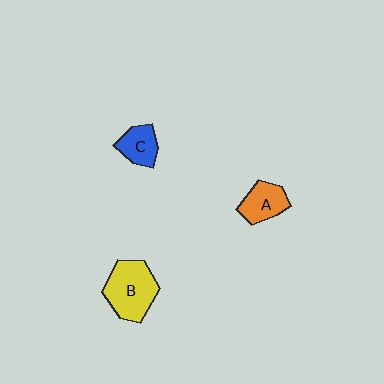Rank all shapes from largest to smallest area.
From largest to smallest: B (yellow), A (orange), C (blue).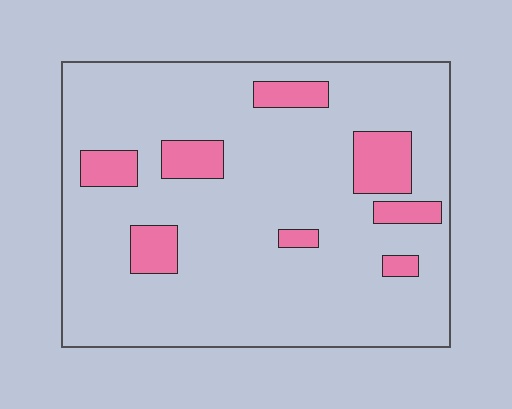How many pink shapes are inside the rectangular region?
8.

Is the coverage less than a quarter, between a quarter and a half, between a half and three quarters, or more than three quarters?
Less than a quarter.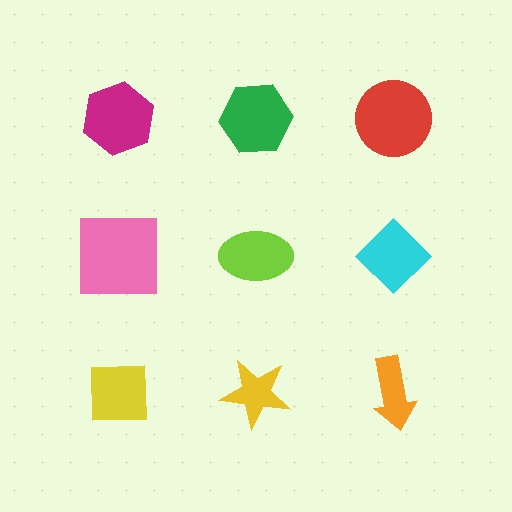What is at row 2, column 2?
A lime ellipse.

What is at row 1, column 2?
A green hexagon.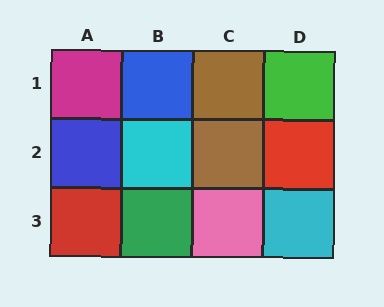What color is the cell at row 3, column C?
Pink.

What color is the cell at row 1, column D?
Green.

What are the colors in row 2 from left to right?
Blue, cyan, brown, red.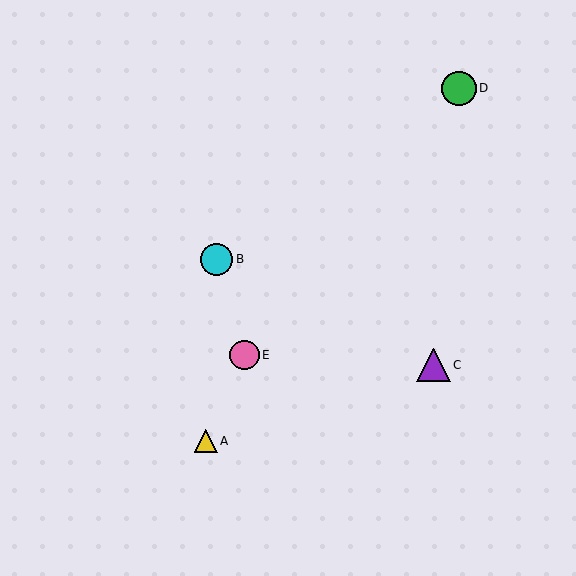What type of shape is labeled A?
Shape A is a yellow triangle.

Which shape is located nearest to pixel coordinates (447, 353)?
The purple triangle (labeled C) at (434, 365) is nearest to that location.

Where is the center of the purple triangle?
The center of the purple triangle is at (434, 365).